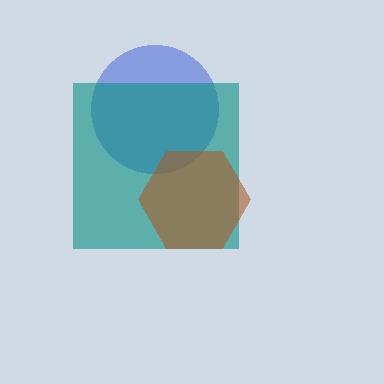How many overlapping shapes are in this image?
There are 3 overlapping shapes in the image.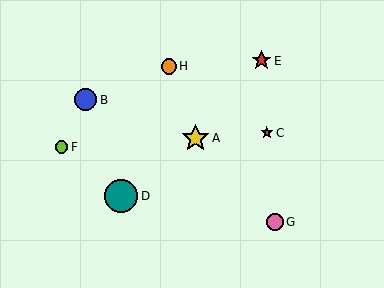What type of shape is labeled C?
Shape C is a magenta star.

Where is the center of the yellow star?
The center of the yellow star is at (196, 138).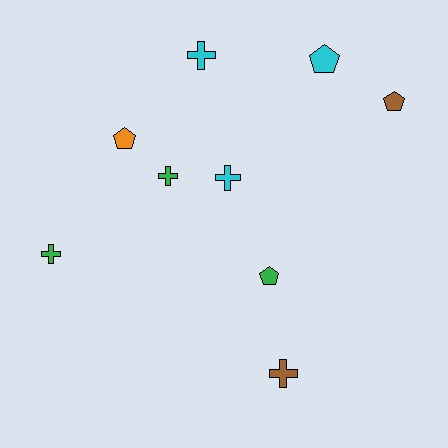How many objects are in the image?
There are 9 objects.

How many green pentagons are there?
There is 1 green pentagon.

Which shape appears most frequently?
Cross, with 5 objects.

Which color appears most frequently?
Cyan, with 3 objects.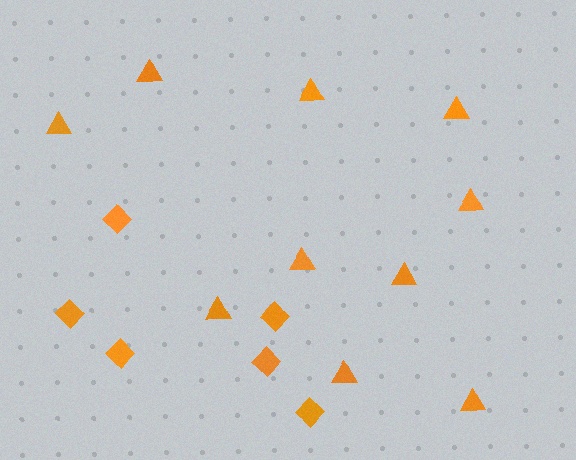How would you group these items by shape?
There are 2 groups: one group of triangles (10) and one group of diamonds (6).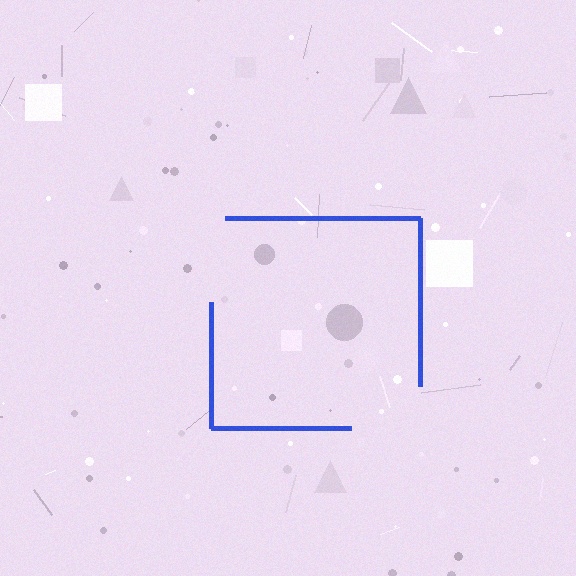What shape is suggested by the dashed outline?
The dashed outline suggests a square.